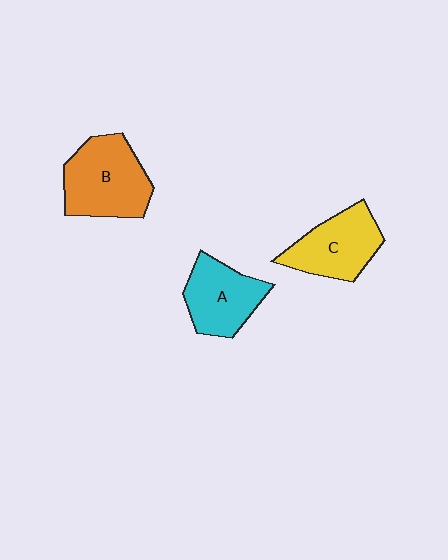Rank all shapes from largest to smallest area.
From largest to smallest: B (orange), C (yellow), A (cyan).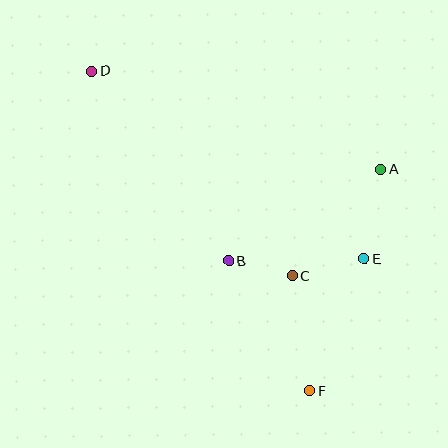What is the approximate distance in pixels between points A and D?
The distance between A and D is approximately 305 pixels.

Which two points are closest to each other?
Points B and C are closest to each other.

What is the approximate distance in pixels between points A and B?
The distance between A and B is approximately 178 pixels.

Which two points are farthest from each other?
Points D and F are farthest from each other.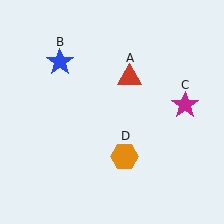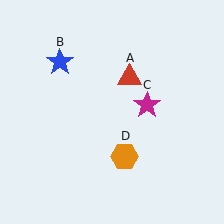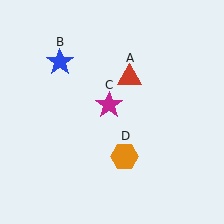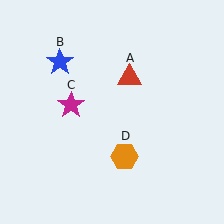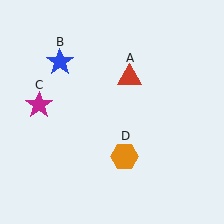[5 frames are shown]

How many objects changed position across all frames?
1 object changed position: magenta star (object C).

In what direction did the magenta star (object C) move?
The magenta star (object C) moved left.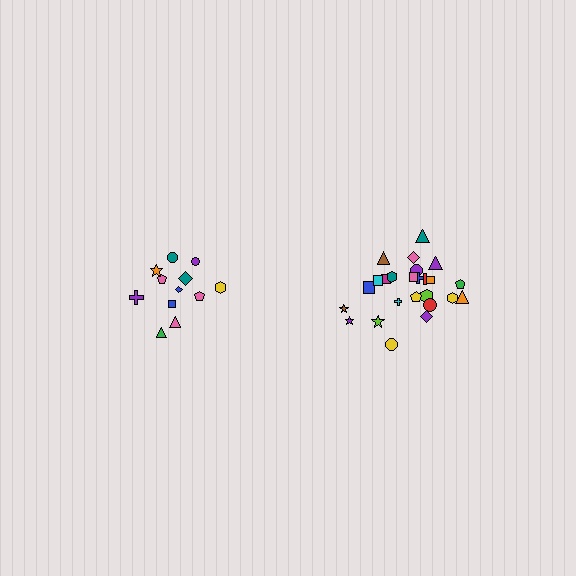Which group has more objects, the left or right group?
The right group.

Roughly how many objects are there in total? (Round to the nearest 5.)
Roughly 35 objects in total.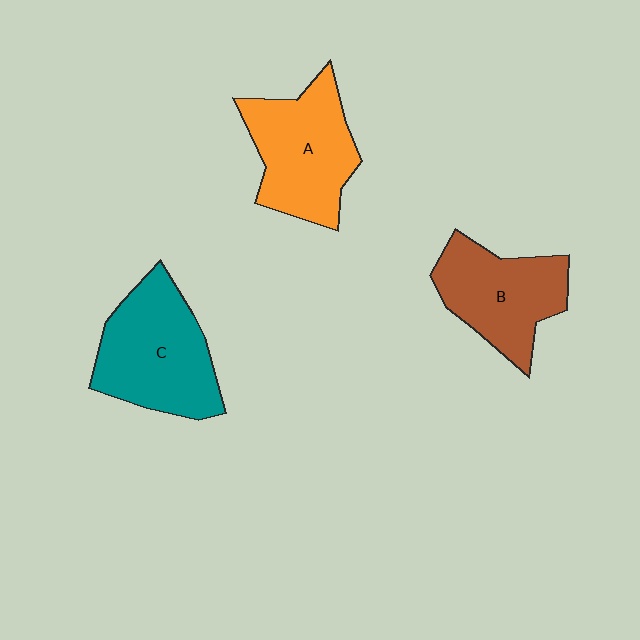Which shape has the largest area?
Shape C (teal).